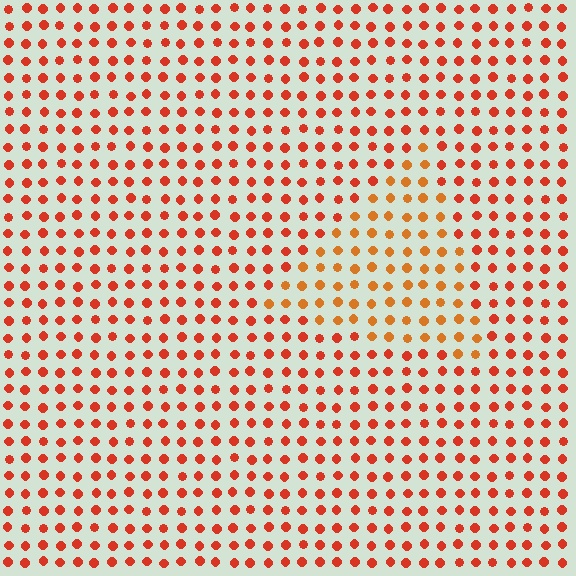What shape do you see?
I see a triangle.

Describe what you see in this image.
The image is filled with small red elements in a uniform arrangement. A triangle-shaped region is visible where the elements are tinted to a slightly different hue, forming a subtle color boundary.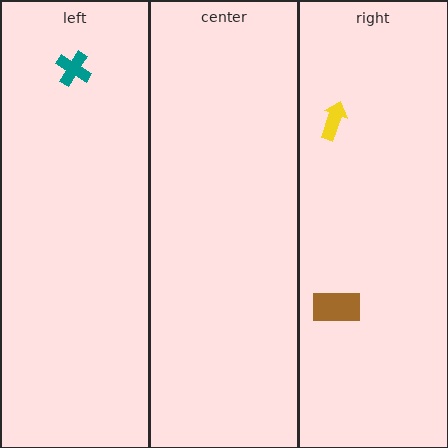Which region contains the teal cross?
The left region.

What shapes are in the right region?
The brown rectangle, the yellow arrow.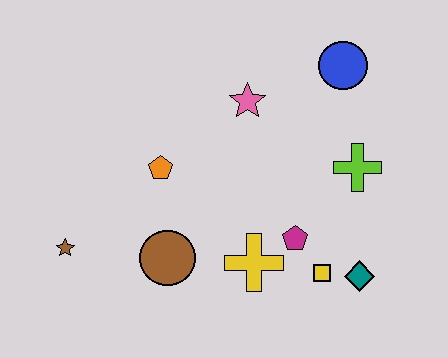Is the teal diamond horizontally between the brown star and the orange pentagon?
No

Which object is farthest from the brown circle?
The blue circle is farthest from the brown circle.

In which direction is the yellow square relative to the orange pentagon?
The yellow square is to the right of the orange pentagon.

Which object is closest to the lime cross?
The magenta pentagon is closest to the lime cross.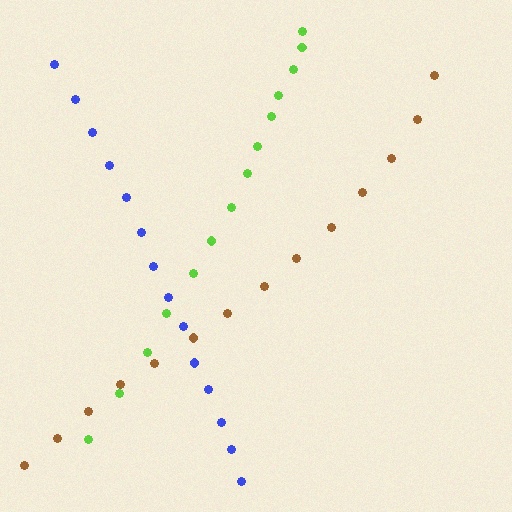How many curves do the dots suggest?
There are 3 distinct paths.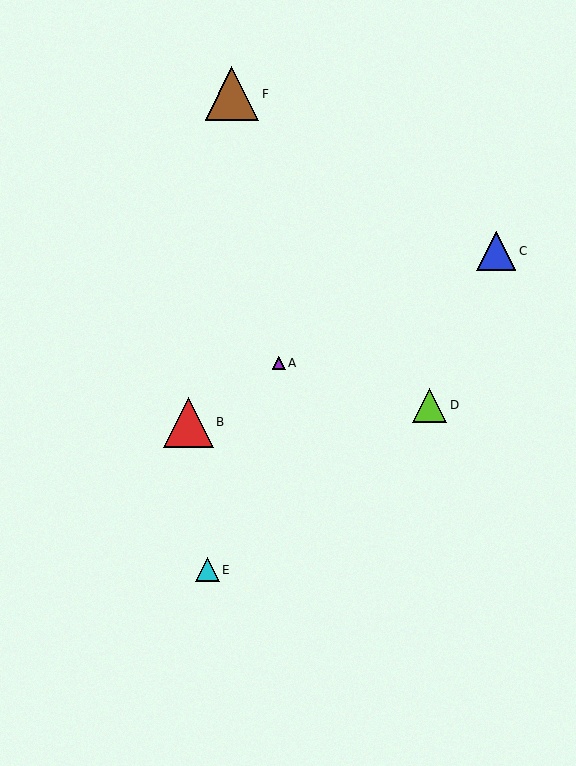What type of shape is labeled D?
Shape D is a lime triangle.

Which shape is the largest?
The brown triangle (labeled F) is the largest.